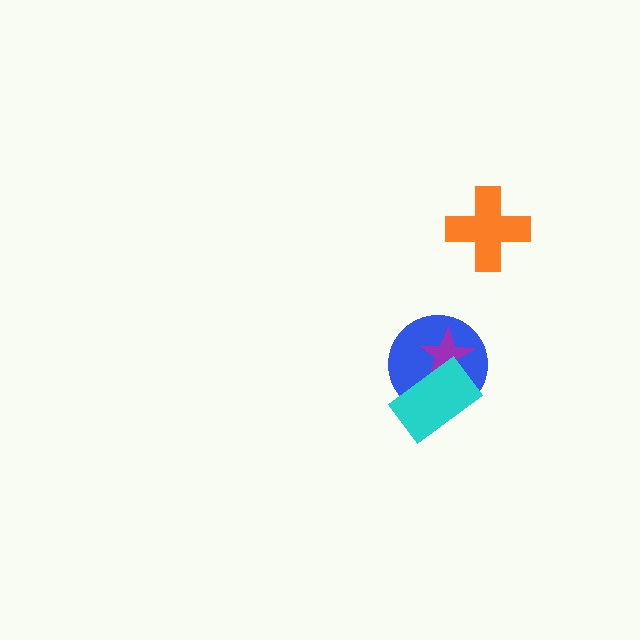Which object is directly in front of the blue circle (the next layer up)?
The purple star is directly in front of the blue circle.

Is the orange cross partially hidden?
No, no other shape covers it.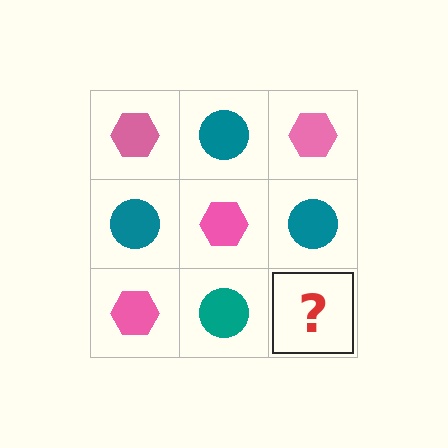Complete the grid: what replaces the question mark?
The question mark should be replaced with a pink hexagon.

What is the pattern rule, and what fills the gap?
The rule is that it alternates pink hexagon and teal circle in a checkerboard pattern. The gap should be filled with a pink hexagon.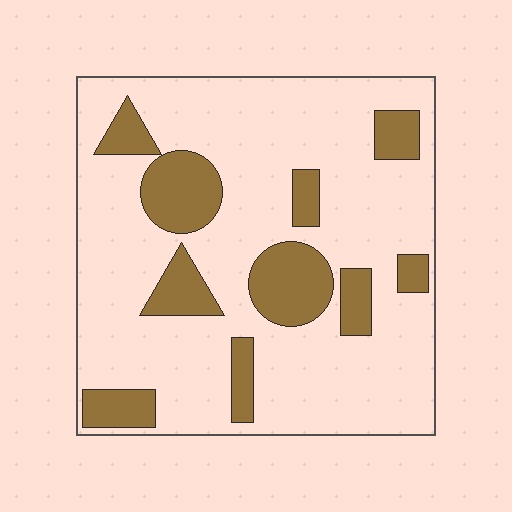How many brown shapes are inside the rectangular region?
10.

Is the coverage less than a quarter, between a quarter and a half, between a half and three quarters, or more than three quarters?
Less than a quarter.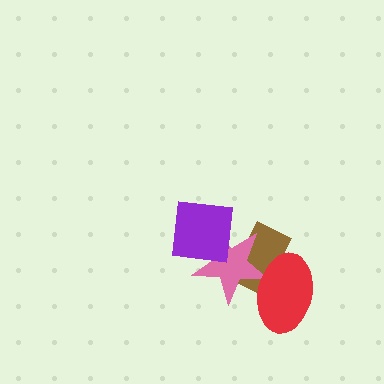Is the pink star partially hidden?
Yes, it is partially covered by another shape.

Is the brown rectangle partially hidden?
Yes, it is partially covered by another shape.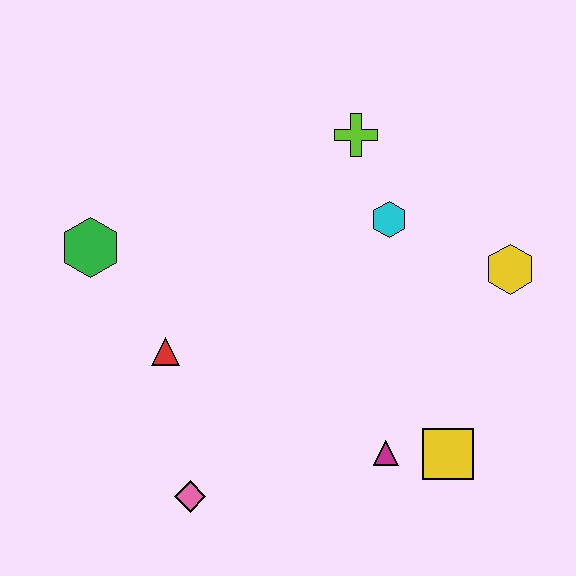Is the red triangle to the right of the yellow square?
No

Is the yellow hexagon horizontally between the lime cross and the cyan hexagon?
No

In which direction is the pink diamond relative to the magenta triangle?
The pink diamond is to the left of the magenta triangle.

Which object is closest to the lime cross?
The cyan hexagon is closest to the lime cross.